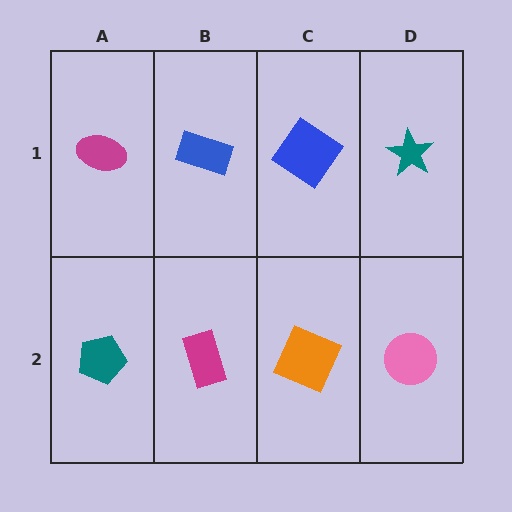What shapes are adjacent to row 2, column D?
A teal star (row 1, column D), an orange square (row 2, column C).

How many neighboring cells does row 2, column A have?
2.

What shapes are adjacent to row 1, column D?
A pink circle (row 2, column D), a blue diamond (row 1, column C).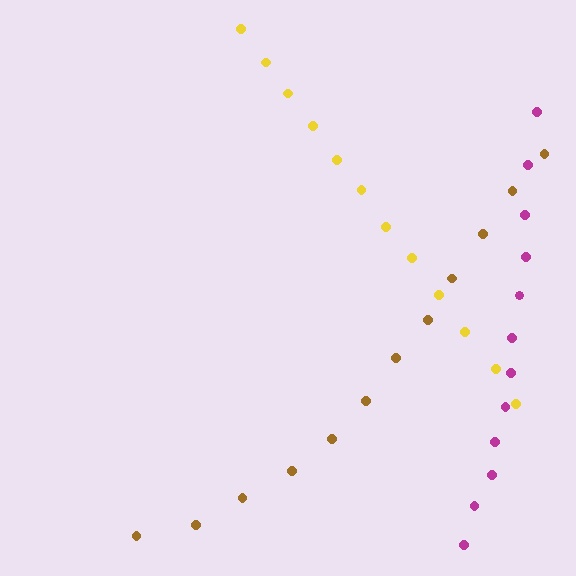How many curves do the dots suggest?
There are 3 distinct paths.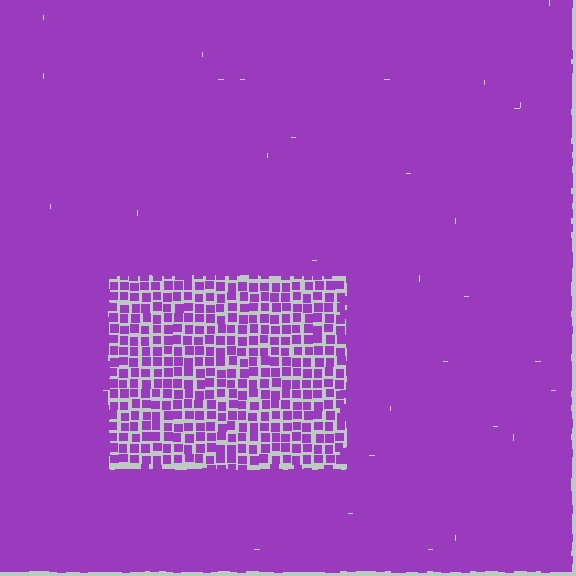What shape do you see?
I see a rectangle.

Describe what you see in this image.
The image contains small purple elements arranged at two different densities. A rectangle-shaped region is visible where the elements are less densely packed than the surrounding area.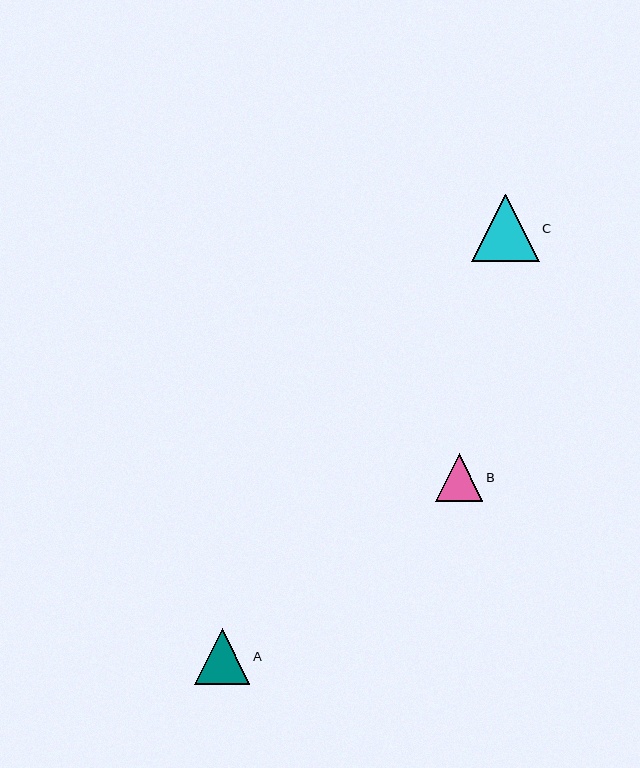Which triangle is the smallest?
Triangle B is the smallest with a size of approximately 47 pixels.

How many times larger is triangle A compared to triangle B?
Triangle A is approximately 1.2 times the size of triangle B.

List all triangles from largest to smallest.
From largest to smallest: C, A, B.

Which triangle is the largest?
Triangle C is the largest with a size of approximately 68 pixels.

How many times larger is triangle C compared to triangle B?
Triangle C is approximately 1.4 times the size of triangle B.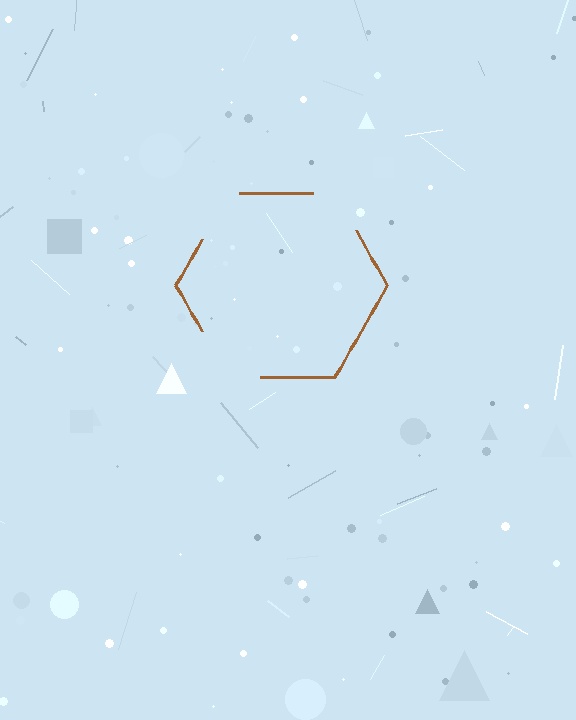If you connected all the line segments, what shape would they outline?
They would outline a hexagon.